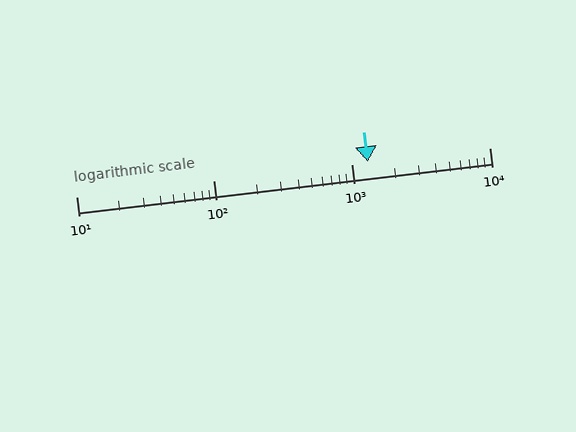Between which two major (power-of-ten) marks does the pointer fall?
The pointer is between 1000 and 10000.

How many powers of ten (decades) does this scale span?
The scale spans 3 decades, from 10 to 10000.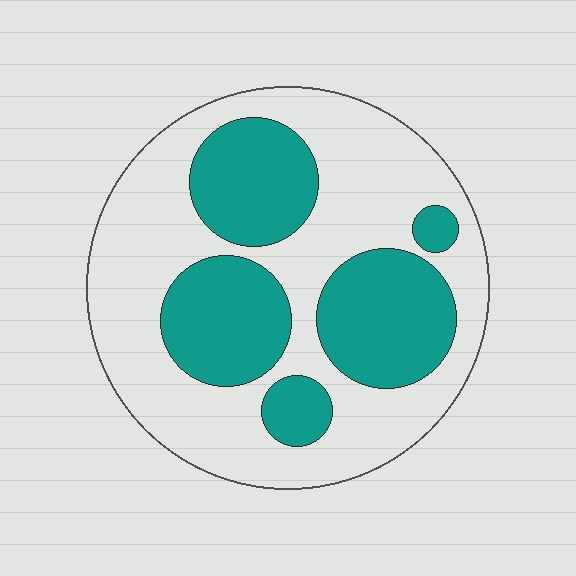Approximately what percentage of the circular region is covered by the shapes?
Approximately 40%.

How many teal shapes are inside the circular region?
5.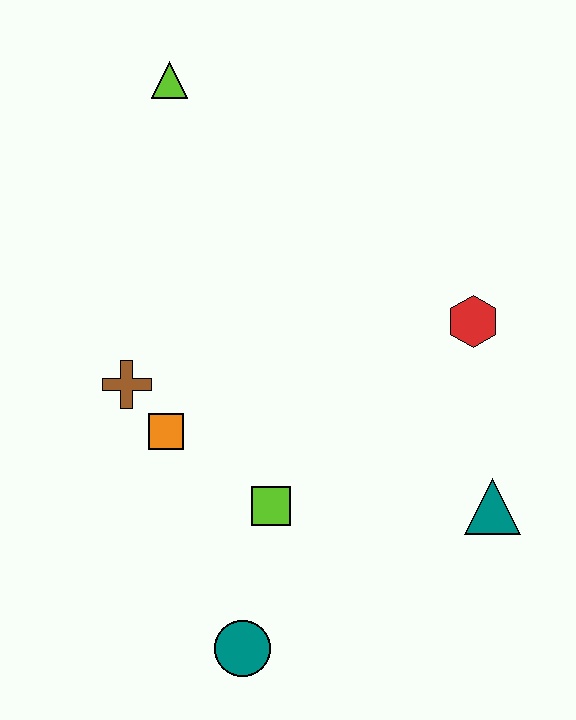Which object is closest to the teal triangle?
The red hexagon is closest to the teal triangle.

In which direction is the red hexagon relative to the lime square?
The red hexagon is to the right of the lime square.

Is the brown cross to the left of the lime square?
Yes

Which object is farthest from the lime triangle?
The teal circle is farthest from the lime triangle.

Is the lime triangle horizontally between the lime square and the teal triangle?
No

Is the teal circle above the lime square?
No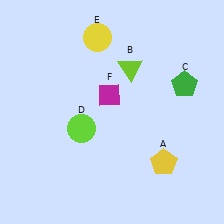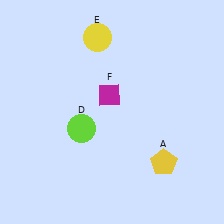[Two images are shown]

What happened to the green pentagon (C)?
The green pentagon (C) was removed in Image 2. It was in the top-right area of Image 1.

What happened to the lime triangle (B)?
The lime triangle (B) was removed in Image 2. It was in the top-right area of Image 1.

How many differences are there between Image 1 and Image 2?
There are 2 differences between the two images.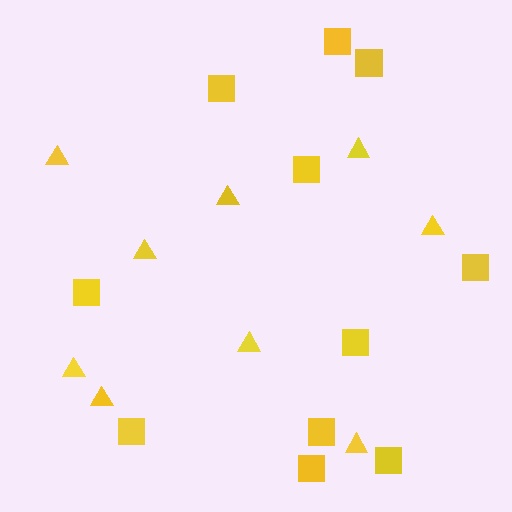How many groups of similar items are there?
There are 2 groups: one group of squares (11) and one group of triangles (9).